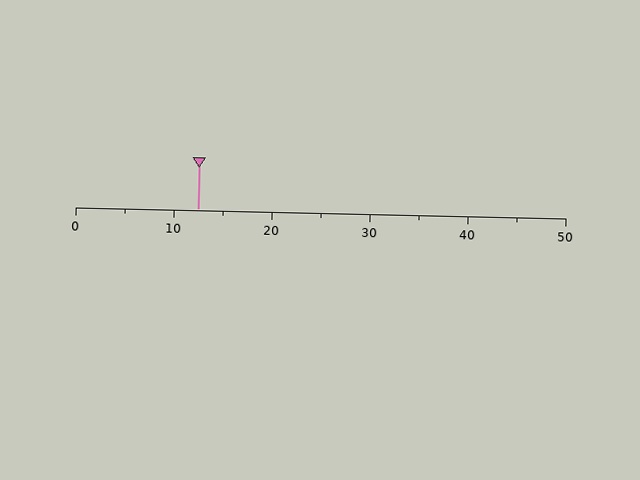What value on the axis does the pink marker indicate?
The marker indicates approximately 12.5.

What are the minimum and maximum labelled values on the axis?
The axis runs from 0 to 50.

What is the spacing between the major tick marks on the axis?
The major ticks are spaced 10 apart.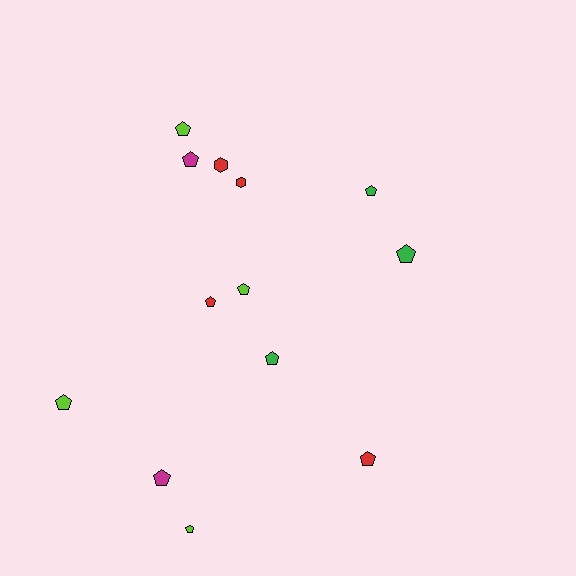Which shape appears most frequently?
Pentagon, with 11 objects.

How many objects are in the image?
There are 13 objects.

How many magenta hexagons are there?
There are no magenta hexagons.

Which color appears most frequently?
Red, with 4 objects.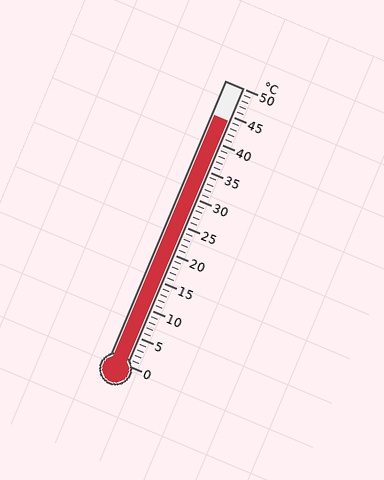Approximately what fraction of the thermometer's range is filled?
The thermometer is filled to approximately 90% of its range.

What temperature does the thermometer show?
The thermometer shows approximately 44°C.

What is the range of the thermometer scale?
The thermometer scale ranges from 0°C to 50°C.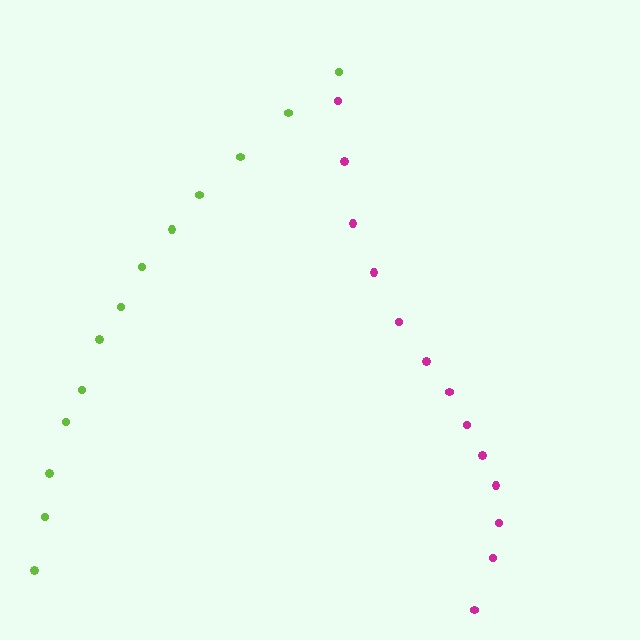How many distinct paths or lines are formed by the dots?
There are 2 distinct paths.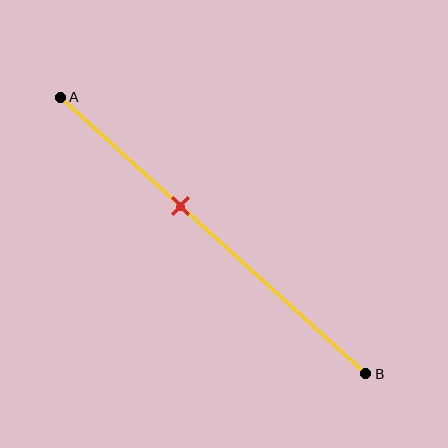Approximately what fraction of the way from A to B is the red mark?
The red mark is approximately 40% of the way from A to B.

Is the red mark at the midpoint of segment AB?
No, the mark is at about 40% from A, not at the 50% midpoint.